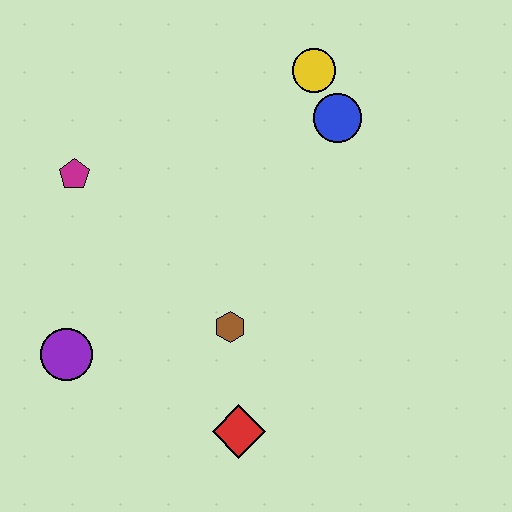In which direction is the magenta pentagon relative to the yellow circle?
The magenta pentagon is to the left of the yellow circle.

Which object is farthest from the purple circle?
The yellow circle is farthest from the purple circle.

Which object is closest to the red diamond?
The brown hexagon is closest to the red diamond.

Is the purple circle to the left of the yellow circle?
Yes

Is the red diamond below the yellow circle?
Yes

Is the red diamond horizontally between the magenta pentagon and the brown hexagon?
No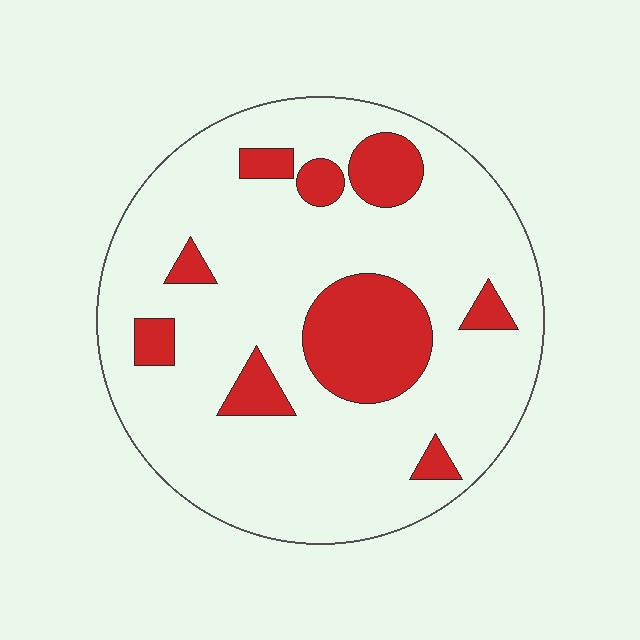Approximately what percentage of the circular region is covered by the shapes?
Approximately 20%.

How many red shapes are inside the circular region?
9.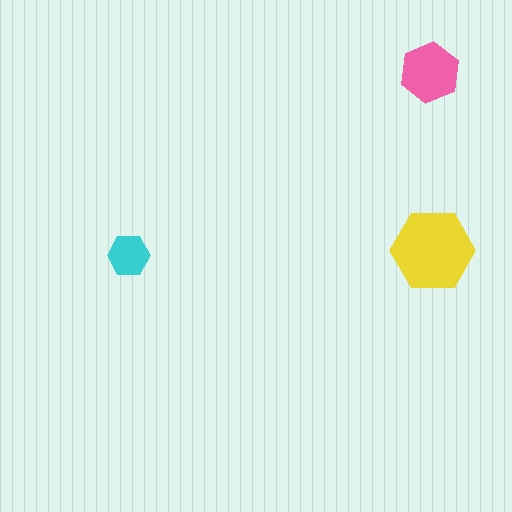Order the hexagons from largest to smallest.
the yellow one, the pink one, the cyan one.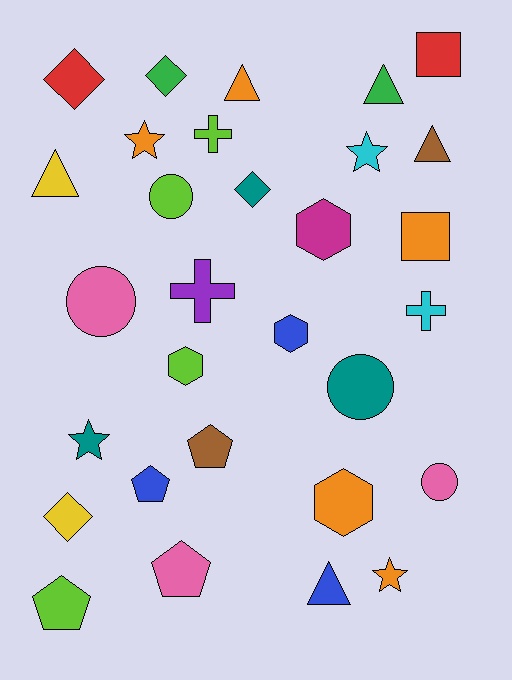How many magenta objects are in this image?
There is 1 magenta object.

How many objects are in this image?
There are 30 objects.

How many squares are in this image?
There are 2 squares.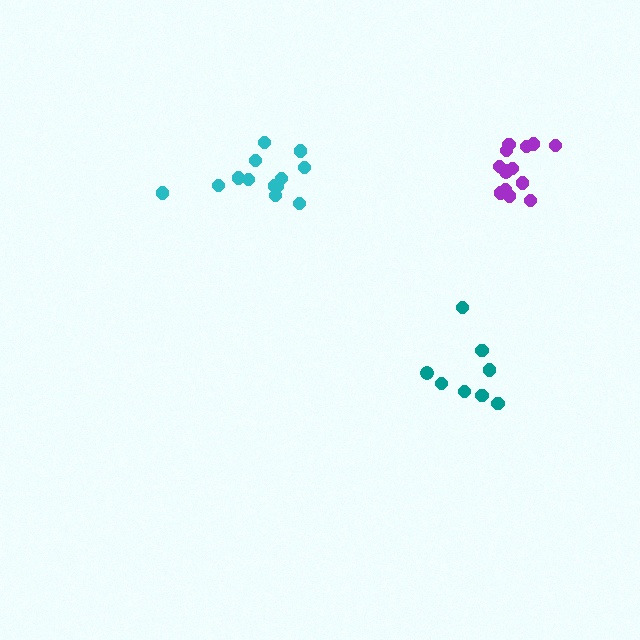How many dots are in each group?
Group 1: 13 dots, Group 2: 8 dots, Group 3: 14 dots (35 total).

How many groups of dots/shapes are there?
There are 3 groups.